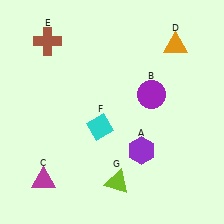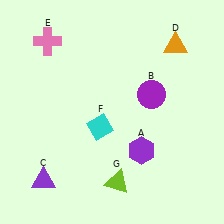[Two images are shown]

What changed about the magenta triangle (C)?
In Image 1, C is magenta. In Image 2, it changed to purple.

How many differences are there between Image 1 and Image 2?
There are 2 differences between the two images.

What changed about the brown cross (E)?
In Image 1, E is brown. In Image 2, it changed to pink.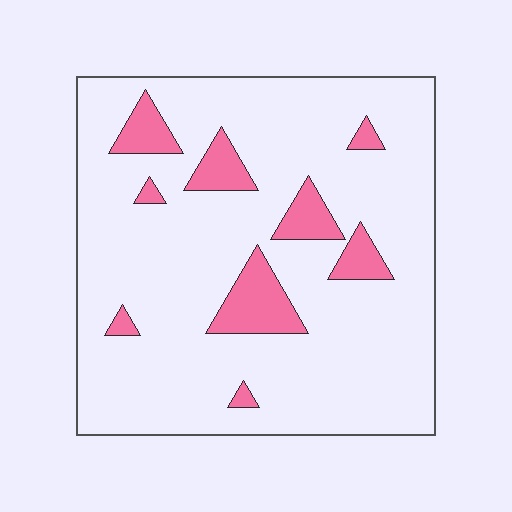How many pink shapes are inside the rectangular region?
9.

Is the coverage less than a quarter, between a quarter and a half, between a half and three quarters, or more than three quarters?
Less than a quarter.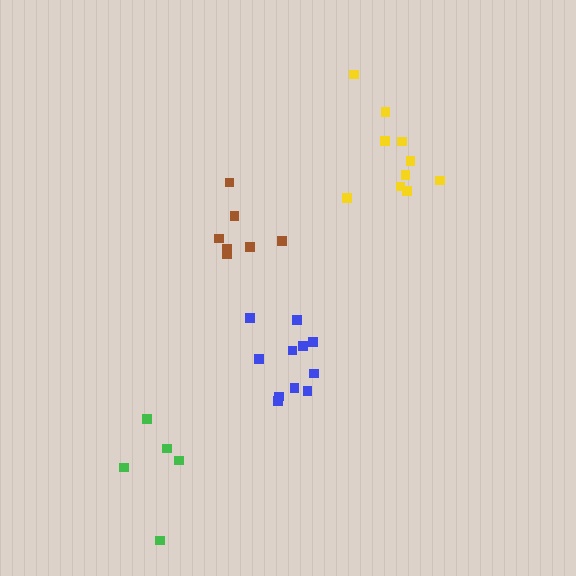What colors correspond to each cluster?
The clusters are colored: green, brown, yellow, blue.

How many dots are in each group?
Group 1: 5 dots, Group 2: 7 dots, Group 3: 10 dots, Group 4: 11 dots (33 total).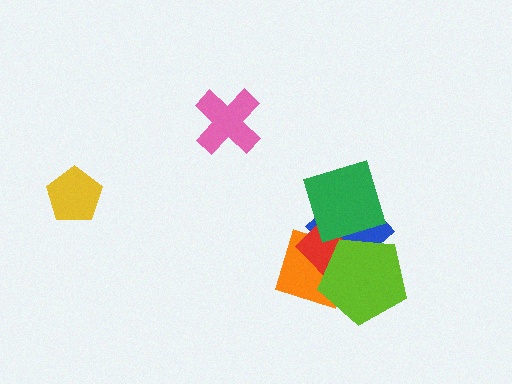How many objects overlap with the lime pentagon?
3 objects overlap with the lime pentagon.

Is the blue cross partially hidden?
Yes, it is partially covered by another shape.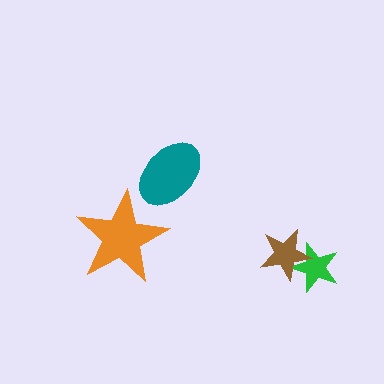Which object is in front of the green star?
The brown star is in front of the green star.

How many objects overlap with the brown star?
1 object overlaps with the brown star.